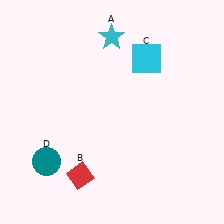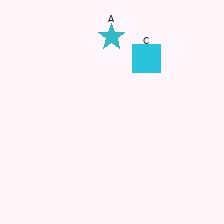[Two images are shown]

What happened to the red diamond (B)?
The red diamond (B) was removed in Image 2. It was in the bottom-left area of Image 1.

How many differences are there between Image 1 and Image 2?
There are 2 differences between the two images.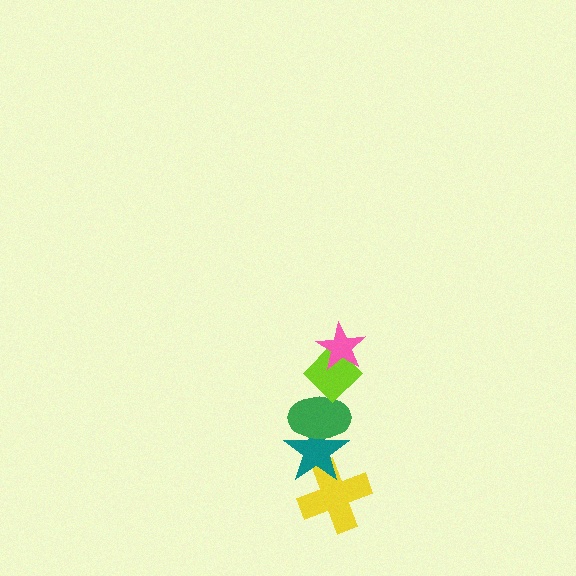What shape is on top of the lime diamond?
The pink star is on top of the lime diamond.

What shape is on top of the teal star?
The green ellipse is on top of the teal star.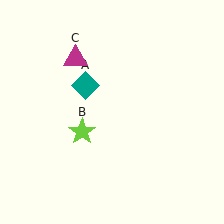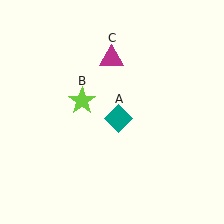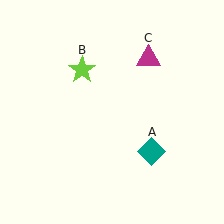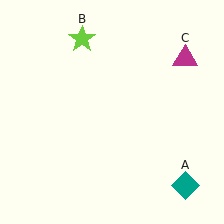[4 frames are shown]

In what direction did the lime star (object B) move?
The lime star (object B) moved up.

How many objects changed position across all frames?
3 objects changed position: teal diamond (object A), lime star (object B), magenta triangle (object C).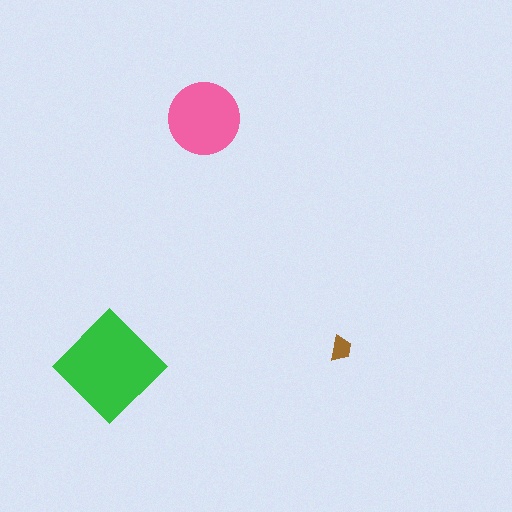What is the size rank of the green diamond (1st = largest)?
1st.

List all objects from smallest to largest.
The brown trapezoid, the pink circle, the green diamond.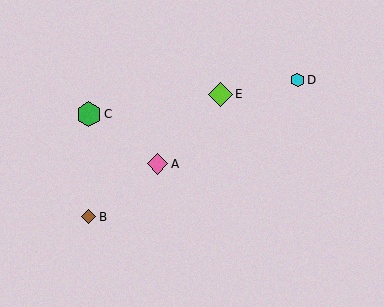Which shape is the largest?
The green hexagon (labeled C) is the largest.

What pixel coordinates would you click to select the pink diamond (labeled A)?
Click at (158, 164) to select the pink diamond A.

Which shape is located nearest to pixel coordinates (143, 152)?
The pink diamond (labeled A) at (158, 164) is nearest to that location.